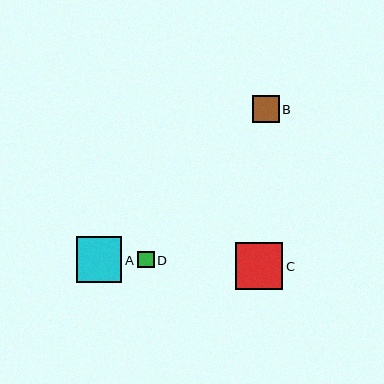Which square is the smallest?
Square D is the smallest with a size of approximately 16 pixels.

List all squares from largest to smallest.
From largest to smallest: C, A, B, D.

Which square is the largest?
Square C is the largest with a size of approximately 47 pixels.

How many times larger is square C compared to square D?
Square C is approximately 2.9 times the size of square D.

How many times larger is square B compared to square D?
Square B is approximately 1.6 times the size of square D.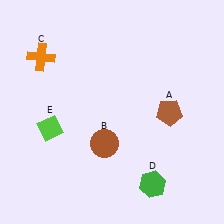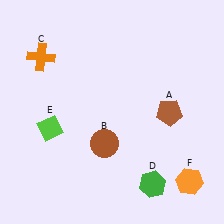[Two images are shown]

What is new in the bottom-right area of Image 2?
An orange hexagon (F) was added in the bottom-right area of Image 2.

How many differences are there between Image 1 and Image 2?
There is 1 difference between the two images.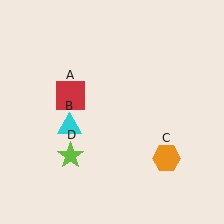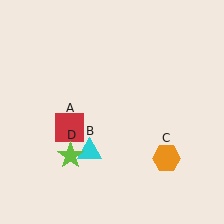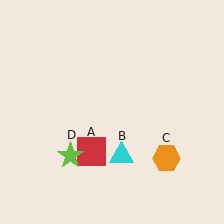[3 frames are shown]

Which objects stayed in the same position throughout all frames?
Orange hexagon (object C) and lime star (object D) remained stationary.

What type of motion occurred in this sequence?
The red square (object A), cyan triangle (object B) rotated counterclockwise around the center of the scene.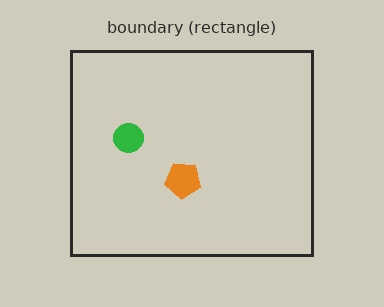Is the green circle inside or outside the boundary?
Inside.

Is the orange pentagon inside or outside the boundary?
Inside.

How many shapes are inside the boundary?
2 inside, 0 outside.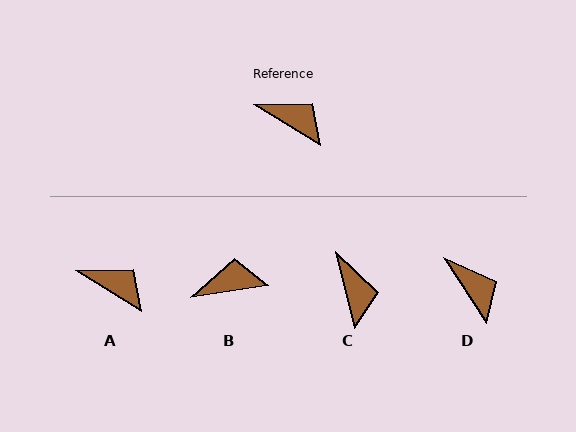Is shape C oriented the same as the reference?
No, it is off by about 44 degrees.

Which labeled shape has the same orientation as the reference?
A.